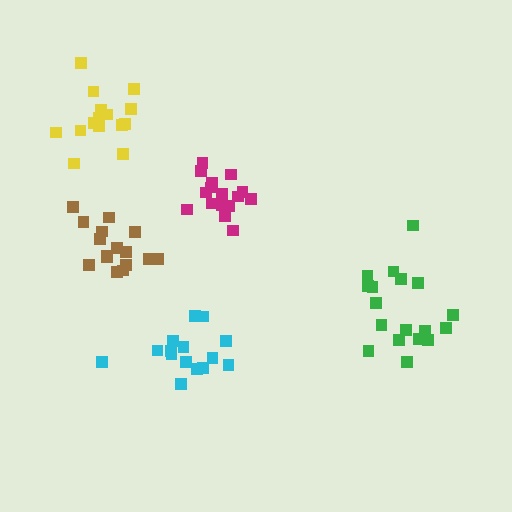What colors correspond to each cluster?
The clusters are colored: magenta, yellow, green, cyan, brown.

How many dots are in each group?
Group 1: 16 dots, Group 2: 16 dots, Group 3: 18 dots, Group 4: 15 dots, Group 5: 16 dots (81 total).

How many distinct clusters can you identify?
There are 5 distinct clusters.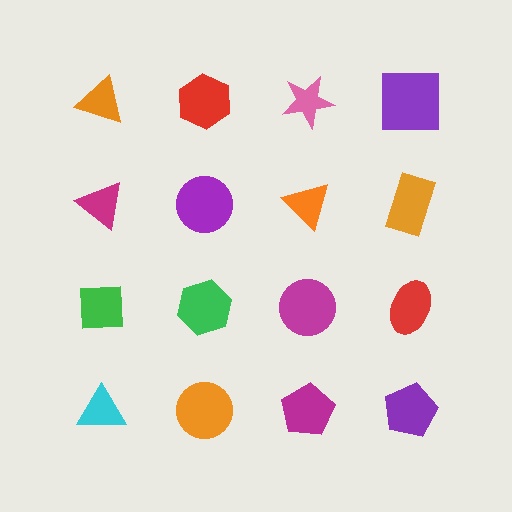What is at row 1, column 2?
A red hexagon.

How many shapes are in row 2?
4 shapes.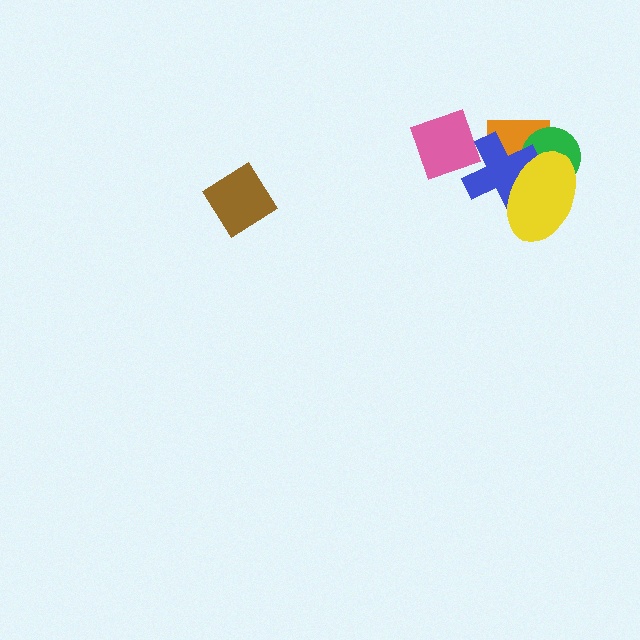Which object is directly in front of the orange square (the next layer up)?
The green circle is directly in front of the orange square.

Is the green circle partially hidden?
Yes, it is partially covered by another shape.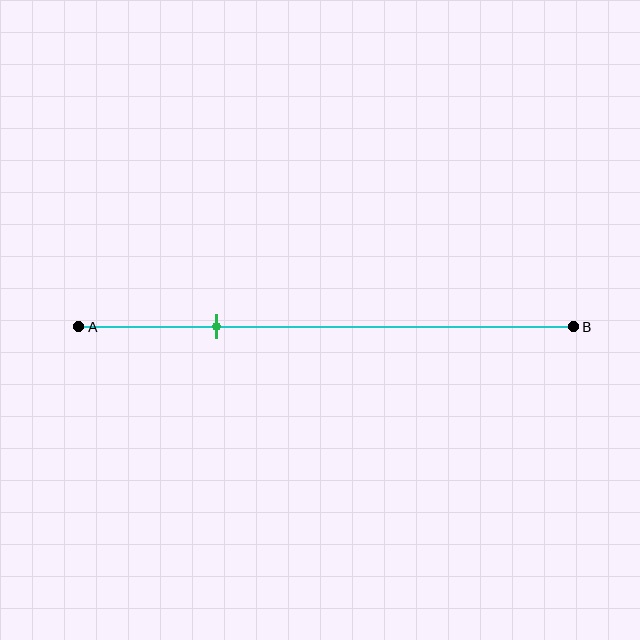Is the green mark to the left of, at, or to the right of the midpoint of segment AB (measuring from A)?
The green mark is to the left of the midpoint of segment AB.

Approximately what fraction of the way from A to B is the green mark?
The green mark is approximately 30% of the way from A to B.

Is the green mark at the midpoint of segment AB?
No, the mark is at about 30% from A, not at the 50% midpoint.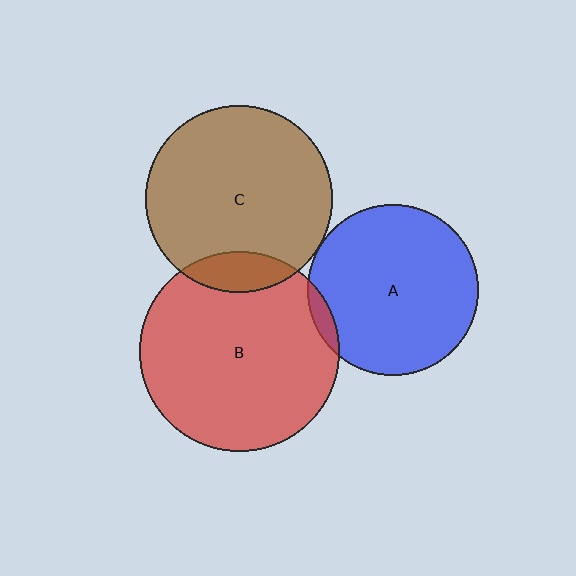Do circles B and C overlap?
Yes.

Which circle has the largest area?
Circle B (red).